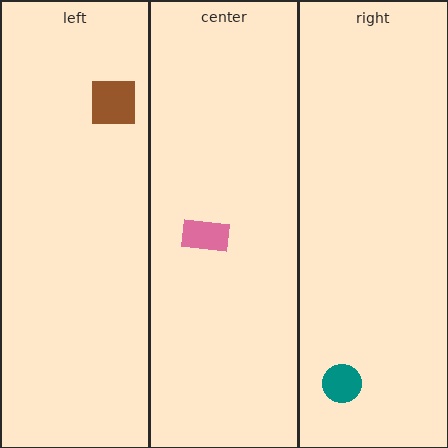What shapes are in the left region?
The brown square.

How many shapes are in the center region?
1.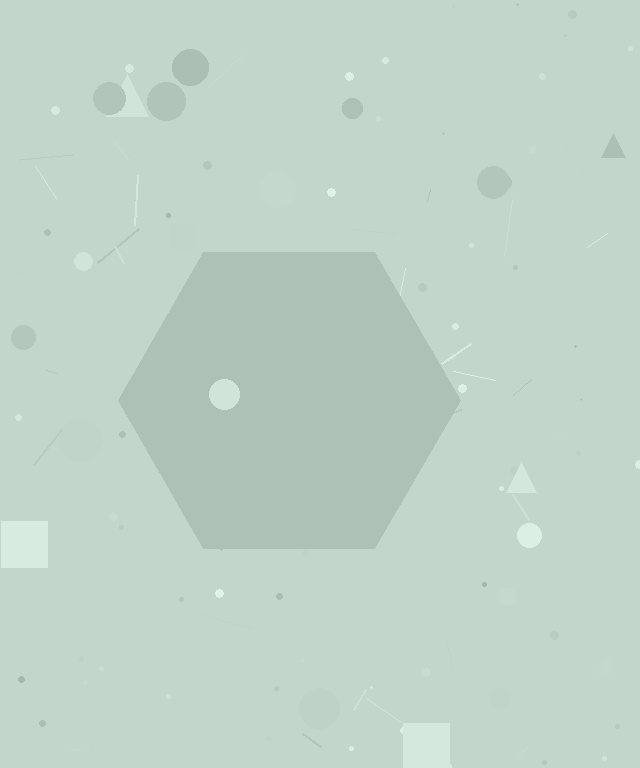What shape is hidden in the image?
A hexagon is hidden in the image.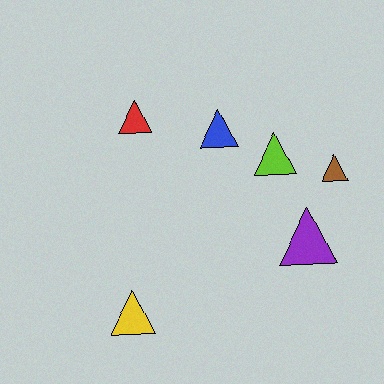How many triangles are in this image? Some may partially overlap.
There are 6 triangles.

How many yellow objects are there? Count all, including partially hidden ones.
There is 1 yellow object.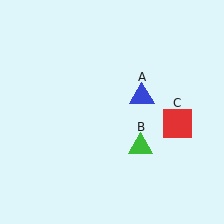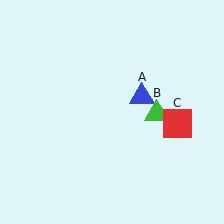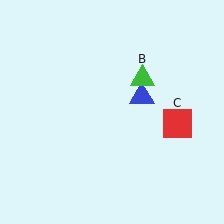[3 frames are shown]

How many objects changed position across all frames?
1 object changed position: green triangle (object B).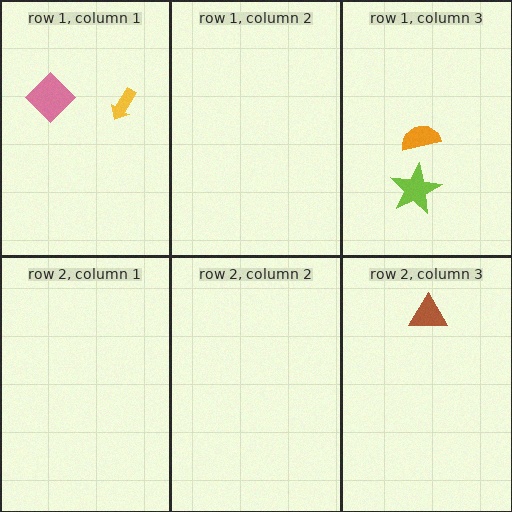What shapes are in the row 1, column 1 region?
The yellow arrow, the pink diamond.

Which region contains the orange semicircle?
The row 1, column 3 region.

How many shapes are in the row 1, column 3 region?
2.